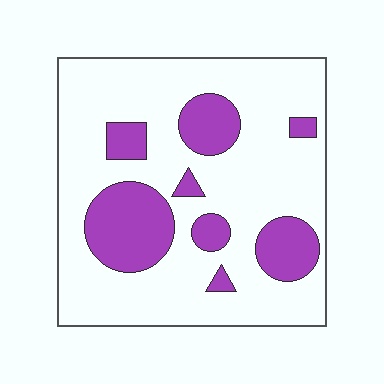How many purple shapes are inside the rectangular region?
8.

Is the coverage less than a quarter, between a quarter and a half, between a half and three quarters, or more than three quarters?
Less than a quarter.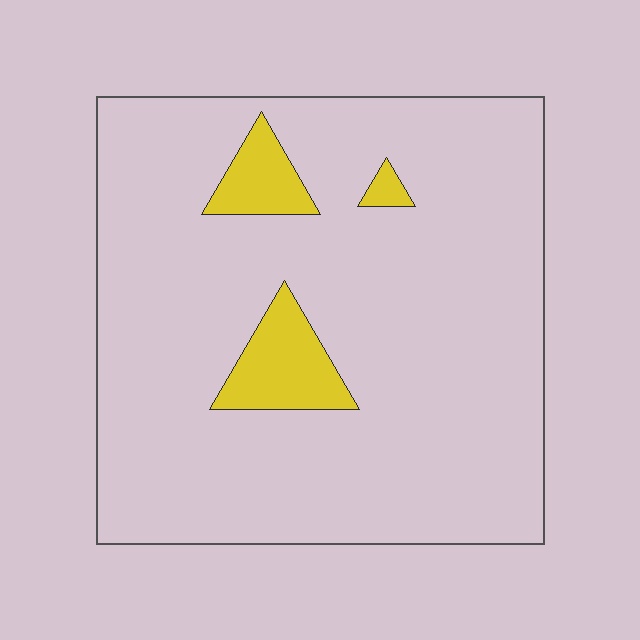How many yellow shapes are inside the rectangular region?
3.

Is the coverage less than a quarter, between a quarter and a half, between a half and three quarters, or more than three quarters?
Less than a quarter.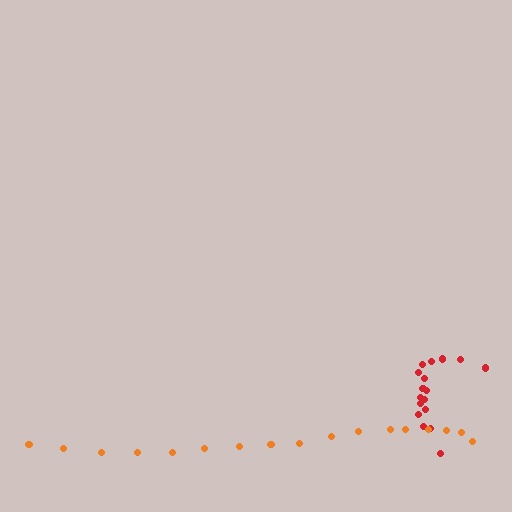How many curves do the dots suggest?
There are 2 distinct paths.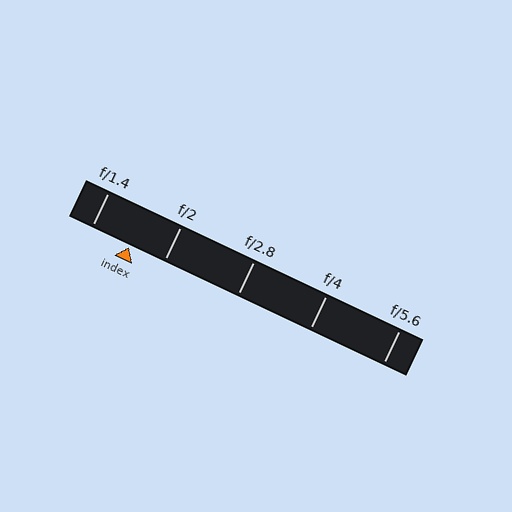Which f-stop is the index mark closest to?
The index mark is closest to f/2.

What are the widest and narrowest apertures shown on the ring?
The widest aperture shown is f/1.4 and the narrowest is f/5.6.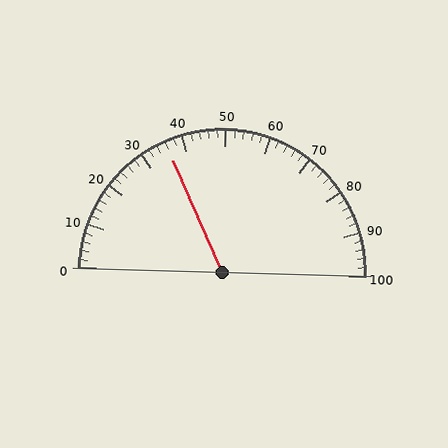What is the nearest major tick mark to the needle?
The nearest major tick mark is 40.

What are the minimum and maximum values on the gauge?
The gauge ranges from 0 to 100.